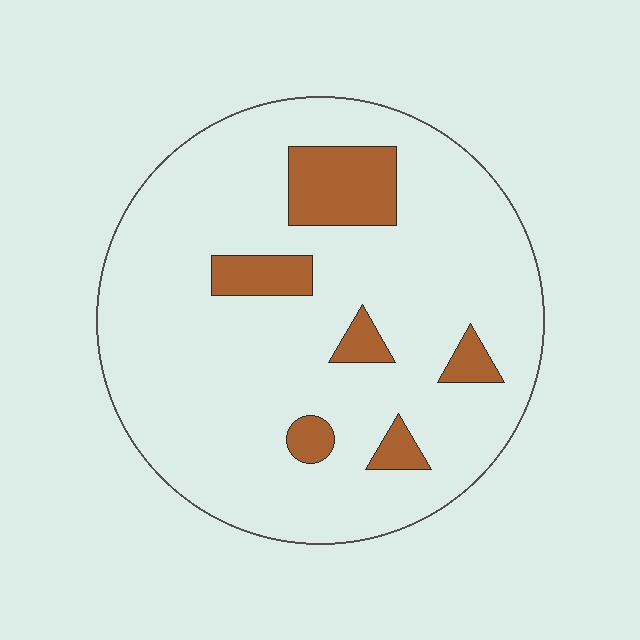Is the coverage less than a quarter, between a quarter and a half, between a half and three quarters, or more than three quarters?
Less than a quarter.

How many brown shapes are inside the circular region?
6.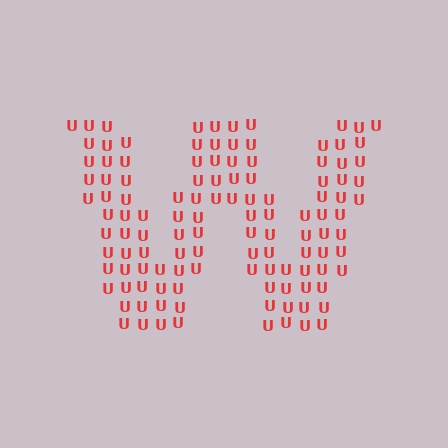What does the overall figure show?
The overall figure shows the letter W.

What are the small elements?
The small elements are letter U's.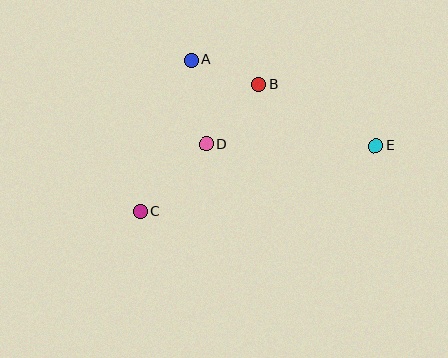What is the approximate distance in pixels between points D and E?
The distance between D and E is approximately 169 pixels.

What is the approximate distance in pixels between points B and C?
The distance between B and C is approximately 174 pixels.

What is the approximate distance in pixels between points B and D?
The distance between B and D is approximately 79 pixels.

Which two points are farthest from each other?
Points C and E are farthest from each other.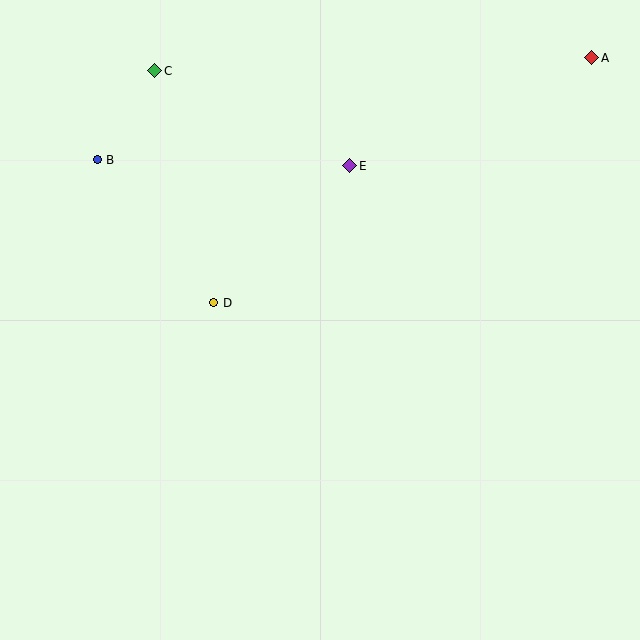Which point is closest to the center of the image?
Point D at (214, 303) is closest to the center.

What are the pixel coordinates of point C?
Point C is at (155, 71).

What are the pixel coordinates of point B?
Point B is at (97, 160).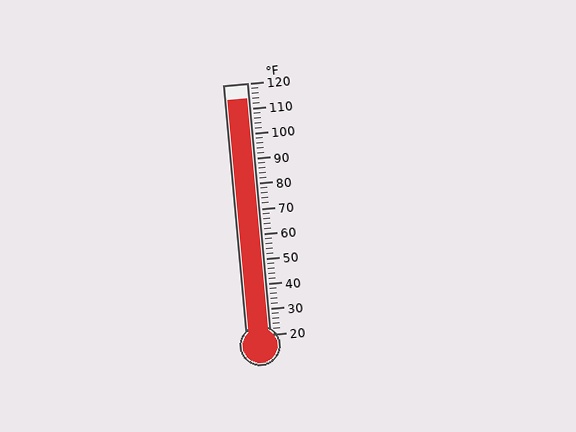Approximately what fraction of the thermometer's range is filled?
The thermometer is filled to approximately 95% of its range.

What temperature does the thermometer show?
The thermometer shows approximately 114°F.